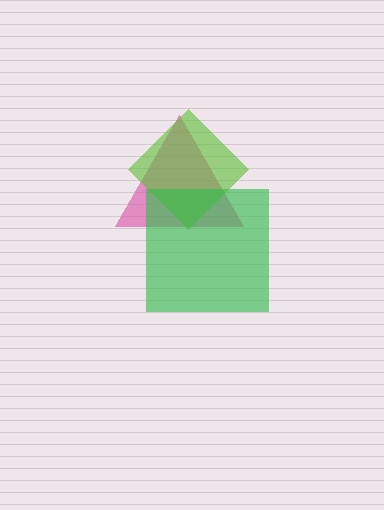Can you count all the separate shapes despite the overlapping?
Yes, there are 3 separate shapes.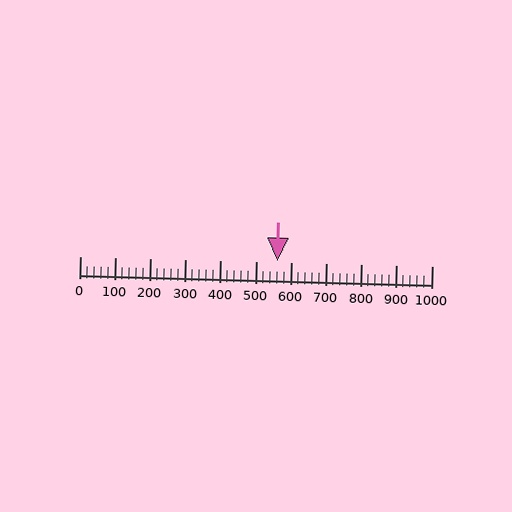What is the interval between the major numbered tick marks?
The major tick marks are spaced 100 units apart.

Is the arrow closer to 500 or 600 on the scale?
The arrow is closer to 600.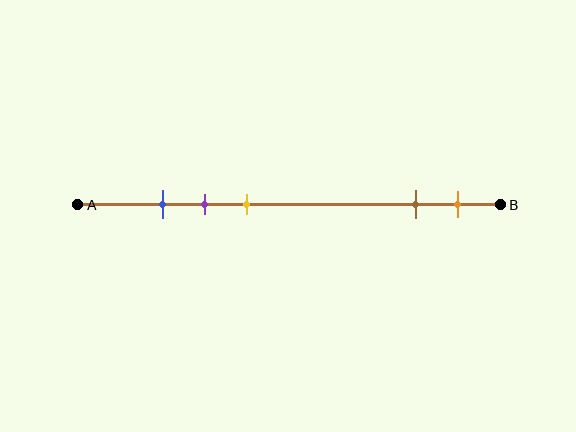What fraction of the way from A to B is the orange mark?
The orange mark is approximately 90% (0.9) of the way from A to B.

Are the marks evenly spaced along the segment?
No, the marks are not evenly spaced.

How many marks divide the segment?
There are 5 marks dividing the segment.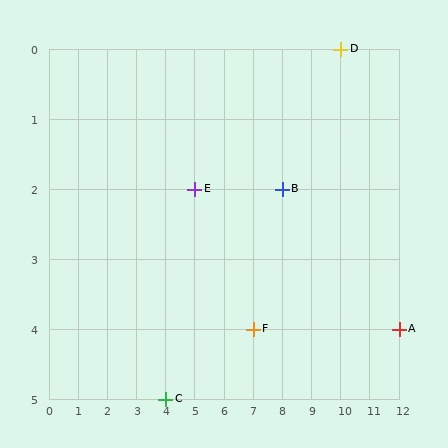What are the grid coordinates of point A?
Point A is at grid coordinates (12, 4).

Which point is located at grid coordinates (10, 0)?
Point D is at (10, 0).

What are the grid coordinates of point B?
Point B is at grid coordinates (8, 2).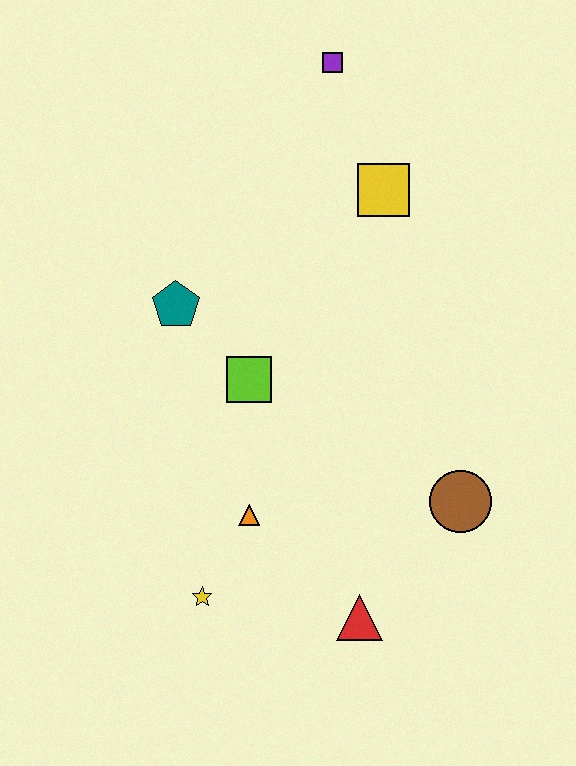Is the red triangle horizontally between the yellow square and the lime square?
Yes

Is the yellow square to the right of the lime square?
Yes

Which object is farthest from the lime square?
The purple square is farthest from the lime square.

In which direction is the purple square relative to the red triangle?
The purple square is above the red triangle.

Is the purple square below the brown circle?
No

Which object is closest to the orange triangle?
The yellow star is closest to the orange triangle.